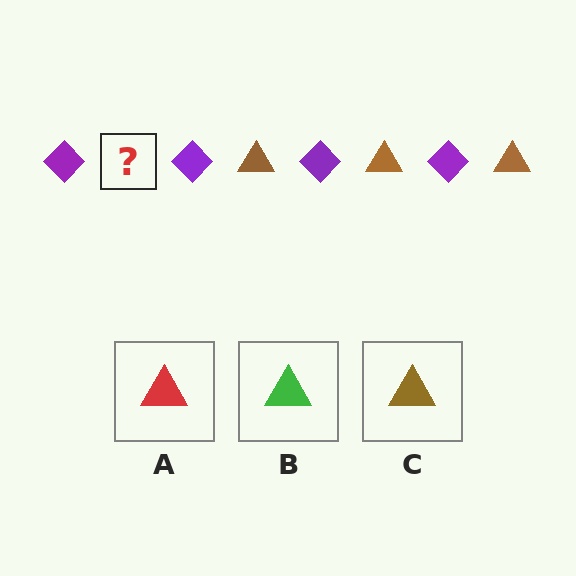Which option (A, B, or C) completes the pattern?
C.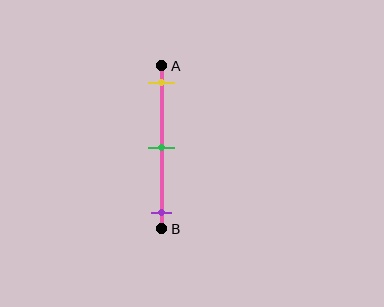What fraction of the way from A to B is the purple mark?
The purple mark is approximately 90% (0.9) of the way from A to B.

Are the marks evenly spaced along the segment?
Yes, the marks are approximately evenly spaced.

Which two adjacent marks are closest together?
The yellow and green marks are the closest adjacent pair.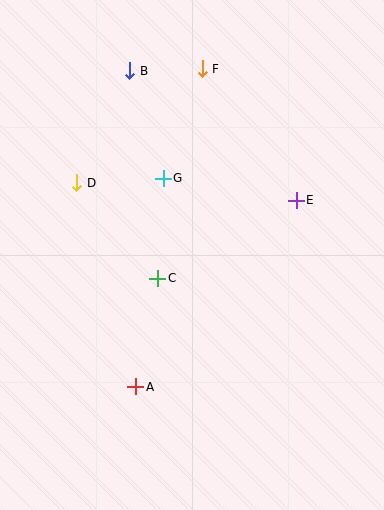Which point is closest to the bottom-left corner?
Point A is closest to the bottom-left corner.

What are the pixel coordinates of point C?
Point C is at (158, 278).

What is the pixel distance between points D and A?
The distance between D and A is 212 pixels.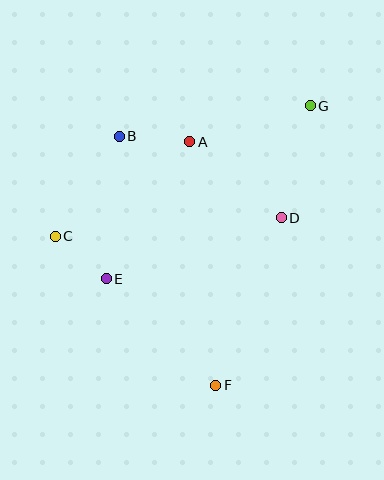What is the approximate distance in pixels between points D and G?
The distance between D and G is approximately 116 pixels.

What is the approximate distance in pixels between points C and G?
The distance between C and G is approximately 286 pixels.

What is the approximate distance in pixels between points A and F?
The distance between A and F is approximately 245 pixels.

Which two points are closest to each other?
Points C and E are closest to each other.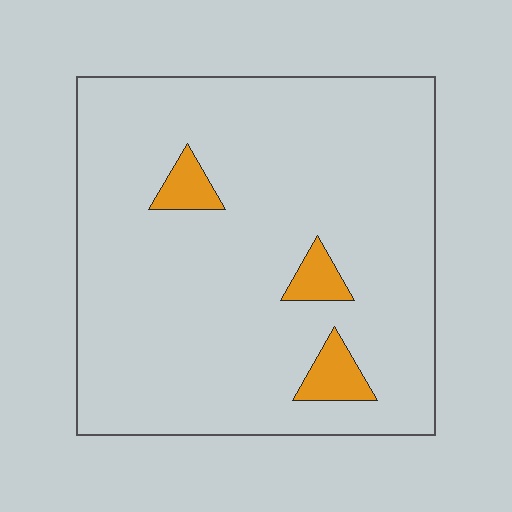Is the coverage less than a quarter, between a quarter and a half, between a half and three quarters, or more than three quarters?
Less than a quarter.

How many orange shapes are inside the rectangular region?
3.